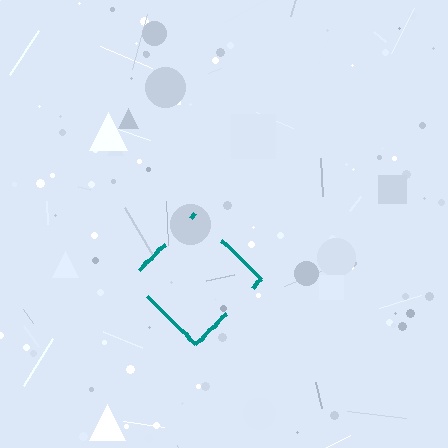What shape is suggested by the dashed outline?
The dashed outline suggests a diamond.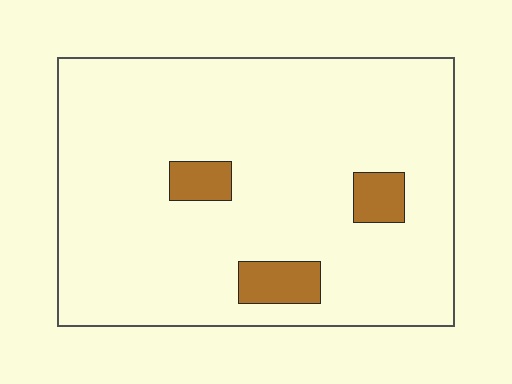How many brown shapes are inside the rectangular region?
3.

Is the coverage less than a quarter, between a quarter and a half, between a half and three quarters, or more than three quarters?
Less than a quarter.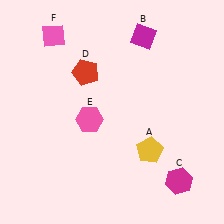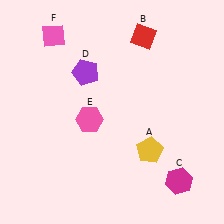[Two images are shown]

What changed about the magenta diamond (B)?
In Image 1, B is magenta. In Image 2, it changed to red.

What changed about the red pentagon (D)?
In Image 1, D is red. In Image 2, it changed to purple.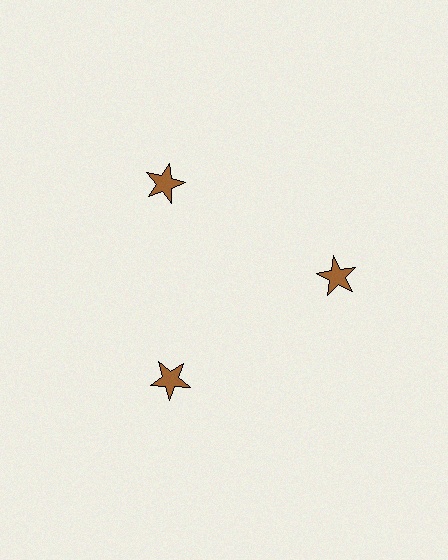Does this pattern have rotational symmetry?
Yes, this pattern has 3-fold rotational symmetry. It looks the same after rotating 120 degrees around the center.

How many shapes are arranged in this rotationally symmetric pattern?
There are 3 shapes, arranged in 3 groups of 1.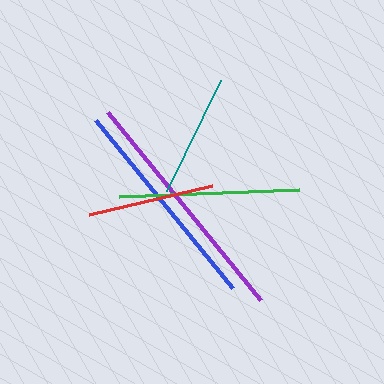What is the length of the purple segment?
The purple segment is approximately 243 pixels long.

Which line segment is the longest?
The purple line is the longest at approximately 243 pixels.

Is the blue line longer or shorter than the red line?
The blue line is longer than the red line.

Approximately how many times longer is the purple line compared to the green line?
The purple line is approximately 1.4 times the length of the green line.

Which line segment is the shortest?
The teal line is the shortest at approximately 123 pixels.